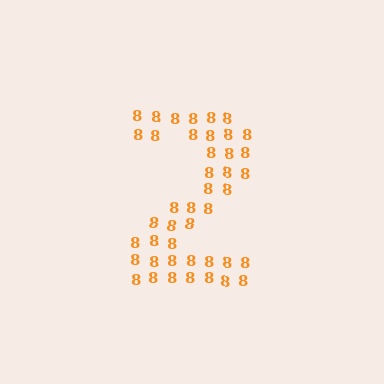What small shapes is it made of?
It is made of small digit 8's.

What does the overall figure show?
The overall figure shows the digit 2.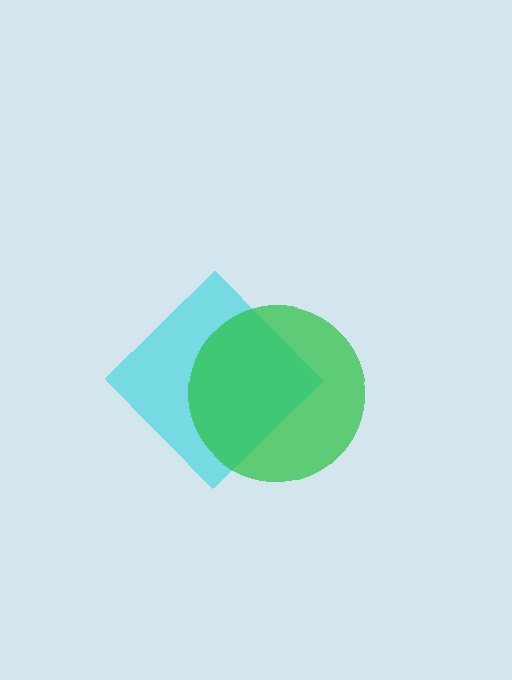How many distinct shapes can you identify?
There are 2 distinct shapes: a cyan diamond, a green circle.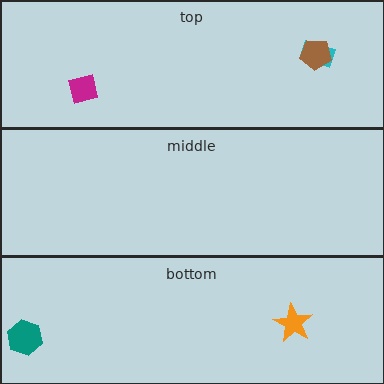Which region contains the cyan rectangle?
The top region.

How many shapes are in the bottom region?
2.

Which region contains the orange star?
The bottom region.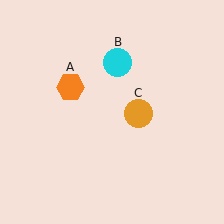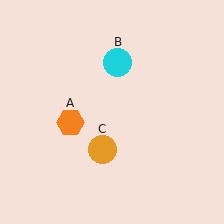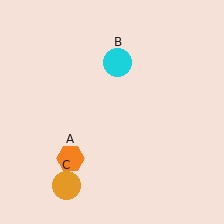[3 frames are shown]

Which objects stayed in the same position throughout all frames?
Cyan circle (object B) remained stationary.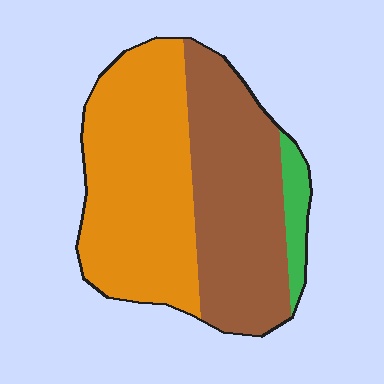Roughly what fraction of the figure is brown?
Brown covers about 45% of the figure.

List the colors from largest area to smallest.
From largest to smallest: orange, brown, green.